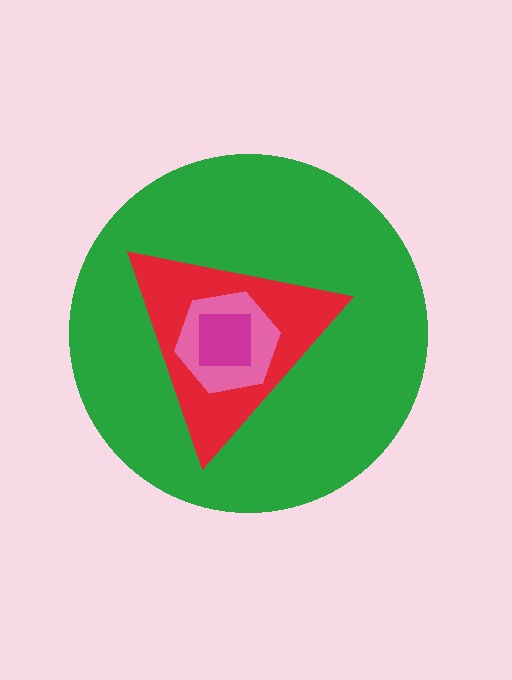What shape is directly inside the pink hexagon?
The magenta square.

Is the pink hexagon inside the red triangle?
Yes.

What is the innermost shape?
The magenta square.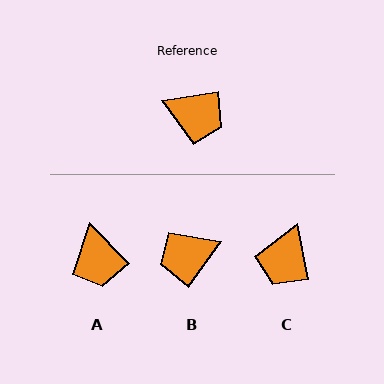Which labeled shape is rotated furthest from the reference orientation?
B, about 134 degrees away.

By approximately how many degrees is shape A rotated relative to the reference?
Approximately 54 degrees clockwise.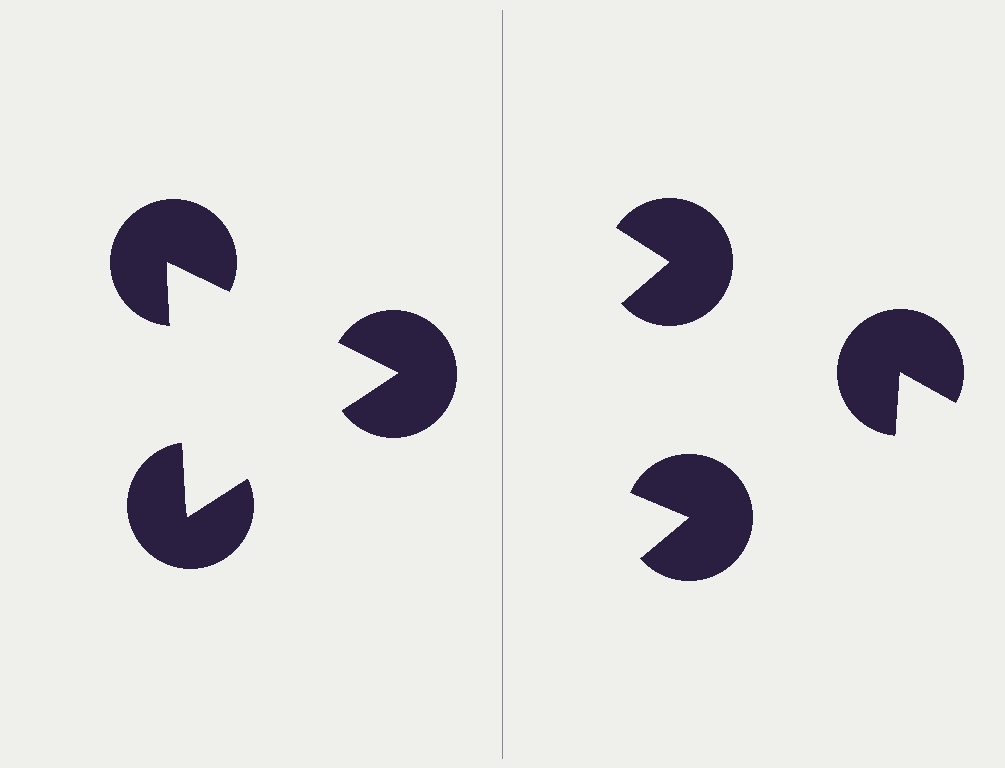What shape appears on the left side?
An illusory triangle.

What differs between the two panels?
The pac-man discs are positioned identically on both sides; only the wedge orientations differ. On the left they align to a triangle; on the right they are misaligned.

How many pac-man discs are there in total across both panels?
6 — 3 on each side.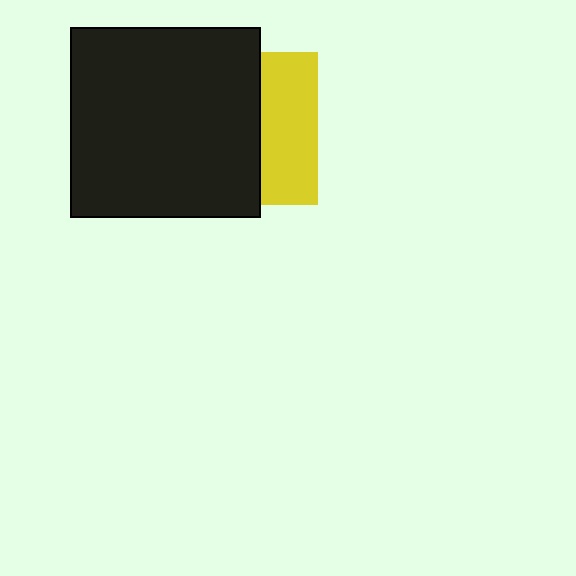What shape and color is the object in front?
The object in front is a black square.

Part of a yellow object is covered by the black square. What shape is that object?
It is a square.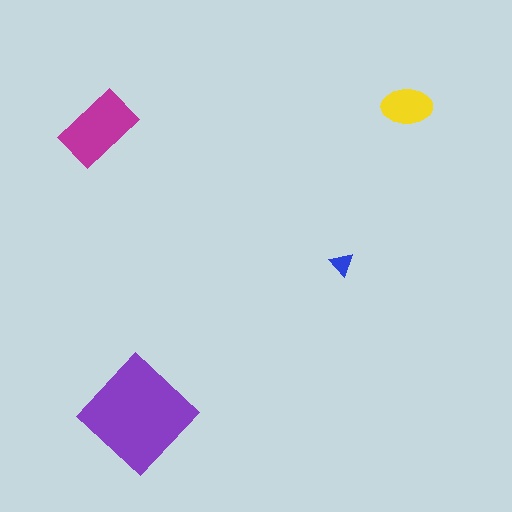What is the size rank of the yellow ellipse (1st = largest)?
3rd.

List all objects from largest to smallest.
The purple diamond, the magenta rectangle, the yellow ellipse, the blue triangle.